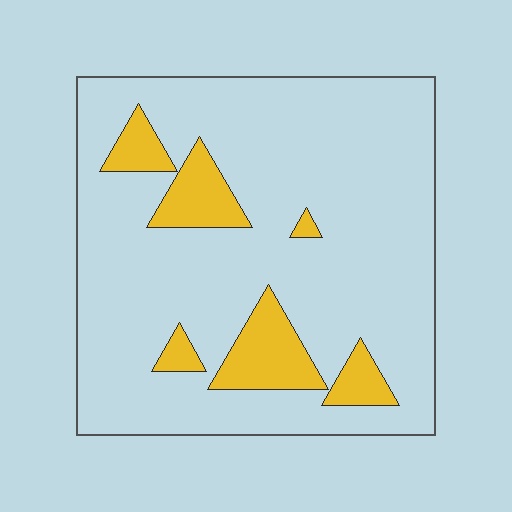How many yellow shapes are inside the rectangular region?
6.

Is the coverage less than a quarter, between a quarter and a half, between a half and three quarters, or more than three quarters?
Less than a quarter.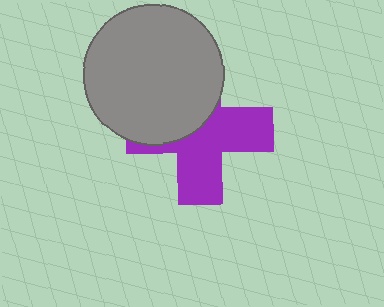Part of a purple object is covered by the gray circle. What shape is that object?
It is a cross.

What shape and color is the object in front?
The object in front is a gray circle.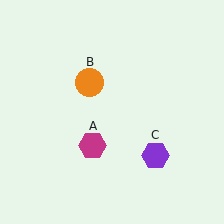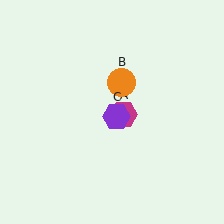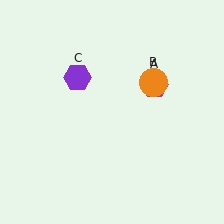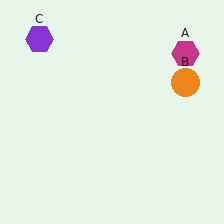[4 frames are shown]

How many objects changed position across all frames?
3 objects changed position: magenta hexagon (object A), orange circle (object B), purple hexagon (object C).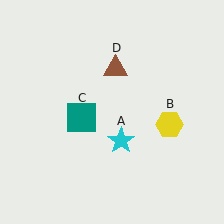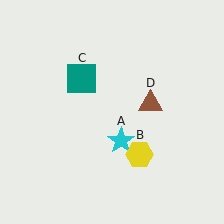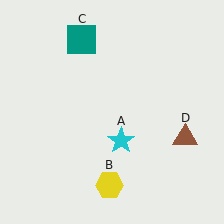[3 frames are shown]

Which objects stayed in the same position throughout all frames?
Cyan star (object A) remained stationary.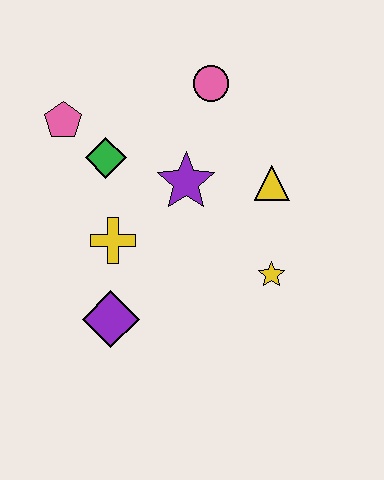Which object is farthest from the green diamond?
The yellow star is farthest from the green diamond.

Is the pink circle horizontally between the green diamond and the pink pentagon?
No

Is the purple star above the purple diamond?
Yes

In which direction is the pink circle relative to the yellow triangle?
The pink circle is above the yellow triangle.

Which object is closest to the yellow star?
The yellow triangle is closest to the yellow star.